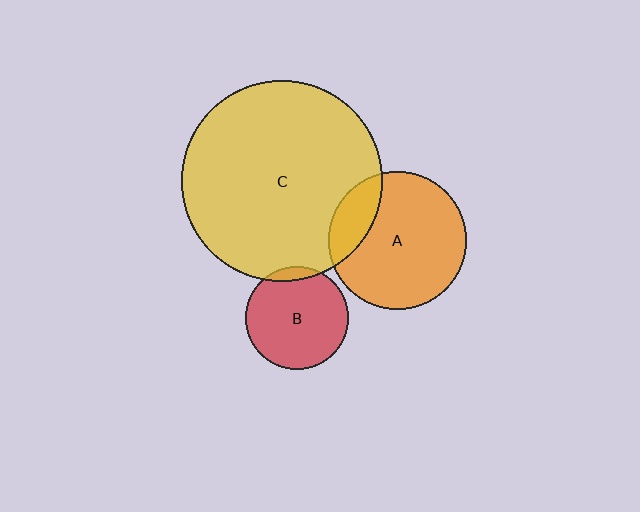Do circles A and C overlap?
Yes.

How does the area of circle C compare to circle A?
Approximately 2.1 times.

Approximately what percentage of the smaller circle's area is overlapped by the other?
Approximately 20%.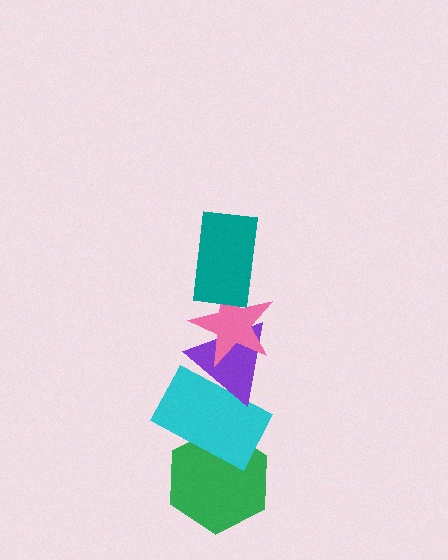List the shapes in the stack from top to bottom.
From top to bottom: the teal rectangle, the pink star, the purple triangle, the cyan rectangle, the green hexagon.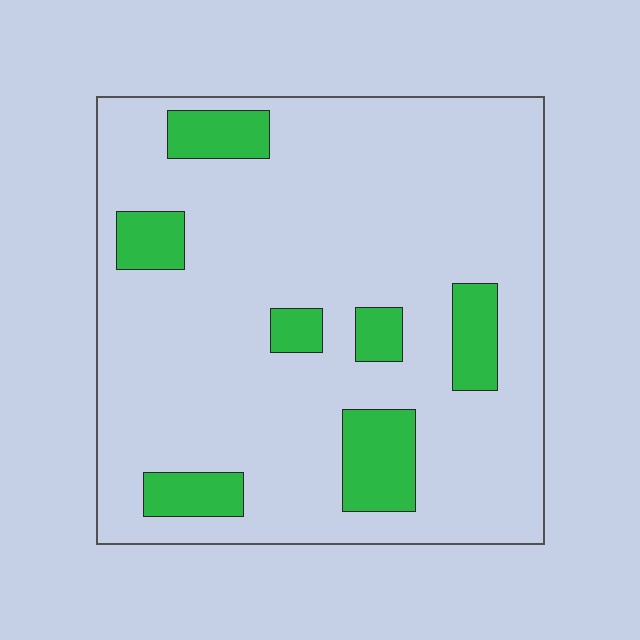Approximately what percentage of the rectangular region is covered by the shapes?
Approximately 15%.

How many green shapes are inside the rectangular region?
7.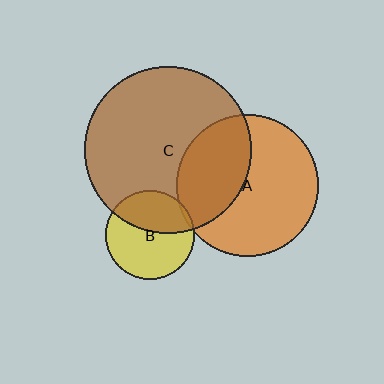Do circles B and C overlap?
Yes.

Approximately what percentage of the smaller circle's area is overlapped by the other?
Approximately 40%.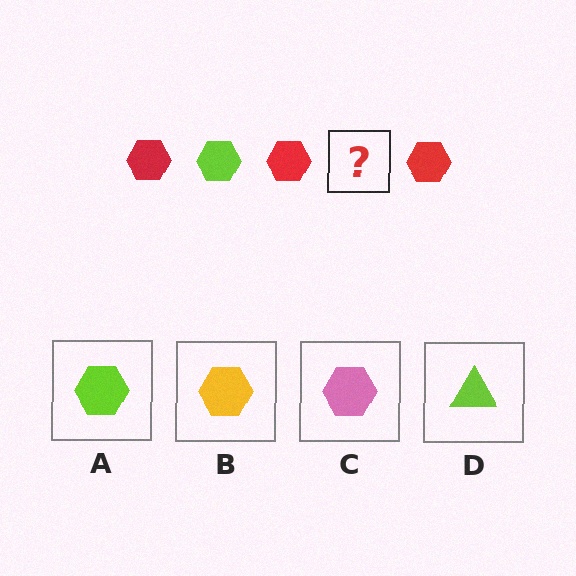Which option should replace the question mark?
Option A.